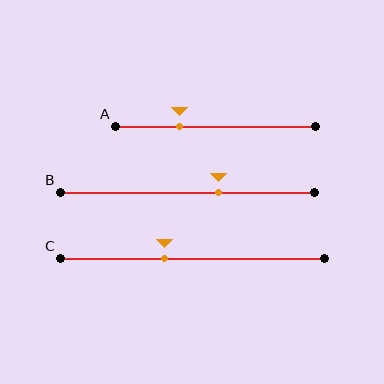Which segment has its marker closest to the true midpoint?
Segment C has its marker closest to the true midpoint.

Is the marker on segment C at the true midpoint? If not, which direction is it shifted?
No, the marker on segment C is shifted to the left by about 10% of the segment length.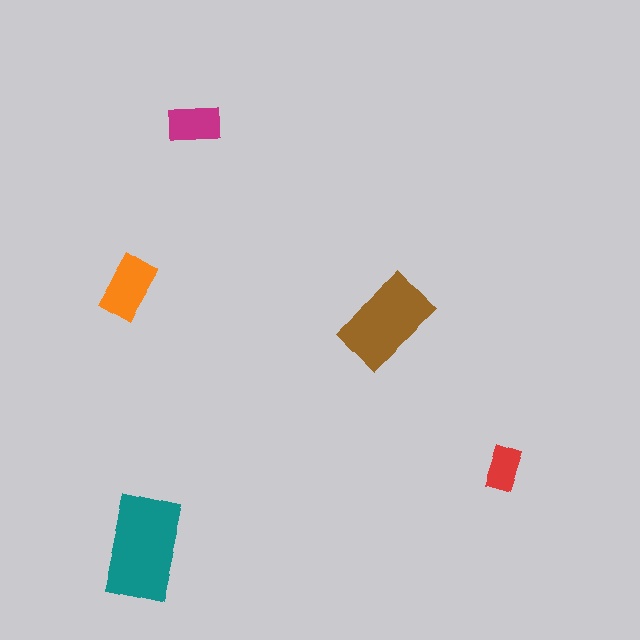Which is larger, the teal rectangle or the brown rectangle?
The teal one.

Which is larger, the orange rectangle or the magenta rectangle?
The orange one.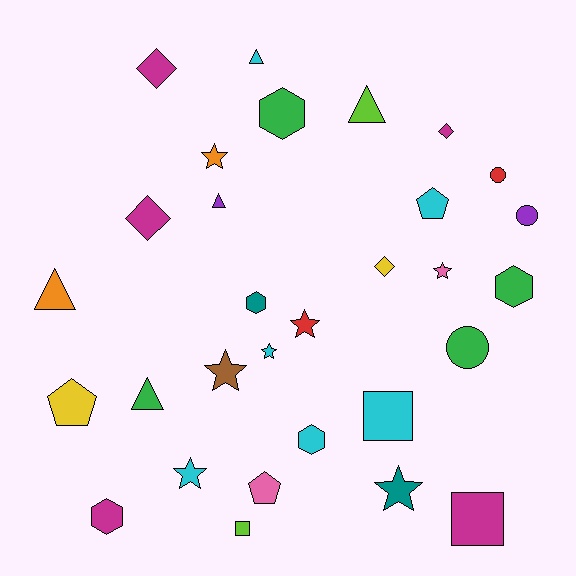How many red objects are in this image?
There are 2 red objects.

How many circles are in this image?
There are 3 circles.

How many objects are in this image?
There are 30 objects.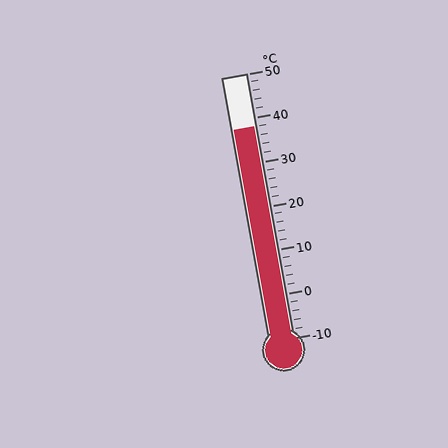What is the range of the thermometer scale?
The thermometer scale ranges from -10°C to 50°C.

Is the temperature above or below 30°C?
The temperature is above 30°C.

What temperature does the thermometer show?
The thermometer shows approximately 38°C.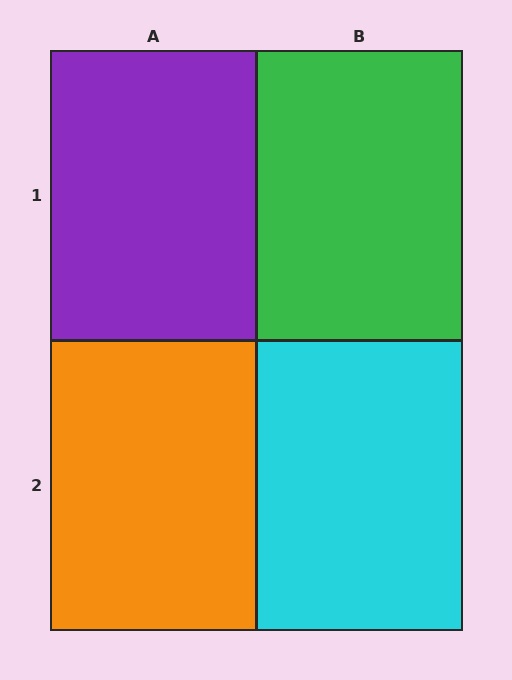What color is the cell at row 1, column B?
Green.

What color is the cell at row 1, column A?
Purple.